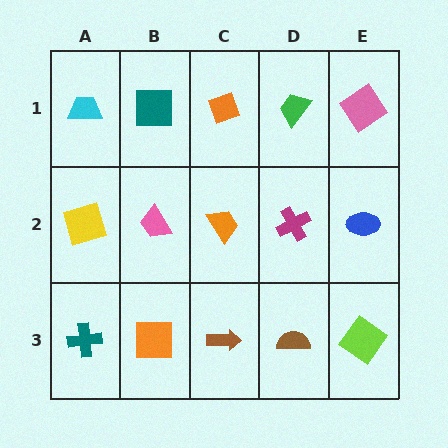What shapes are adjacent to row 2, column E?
A pink diamond (row 1, column E), a lime diamond (row 3, column E), a magenta cross (row 2, column D).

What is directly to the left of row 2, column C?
A pink trapezoid.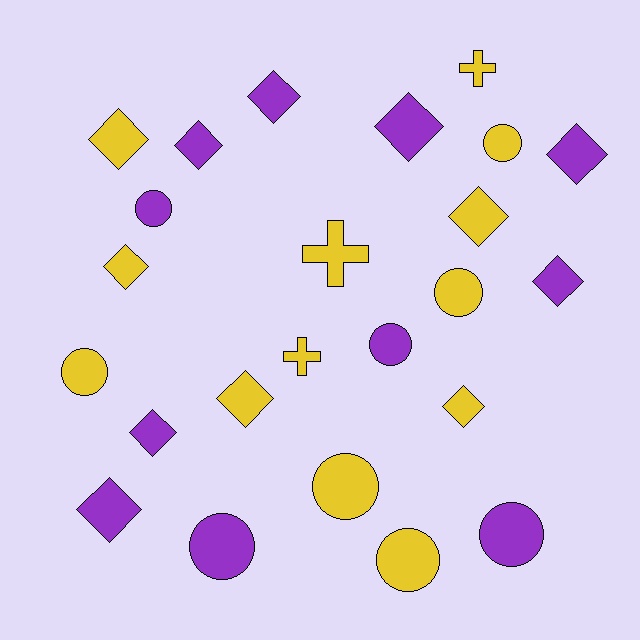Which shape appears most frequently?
Diamond, with 12 objects.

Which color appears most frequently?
Yellow, with 13 objects.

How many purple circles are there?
There are 4 purple circles.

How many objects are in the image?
There are 24 objects.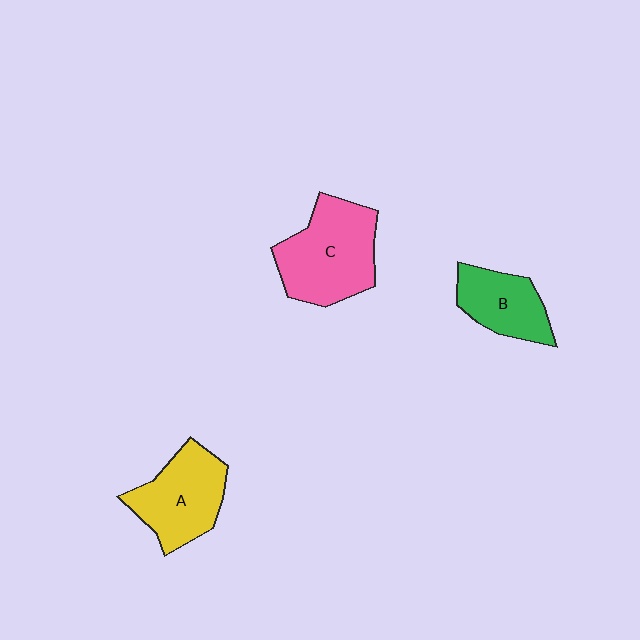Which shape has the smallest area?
Shape B (green).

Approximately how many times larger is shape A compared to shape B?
Approximately 1.3 times.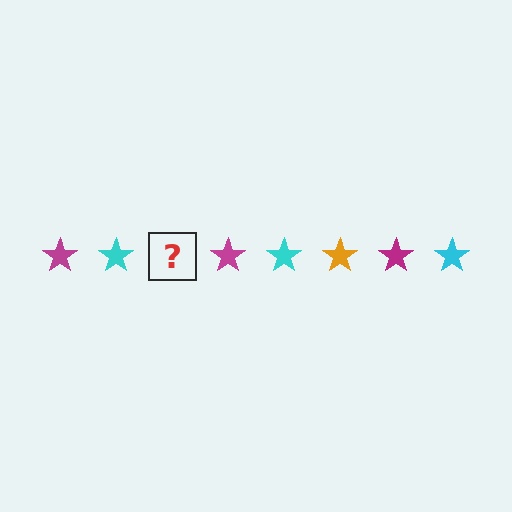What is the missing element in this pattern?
The missing element is an orange star.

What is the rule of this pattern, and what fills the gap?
The rule is that the pattern cycles through magenta, cyan, orange stars. The gap should be filled with an orange star.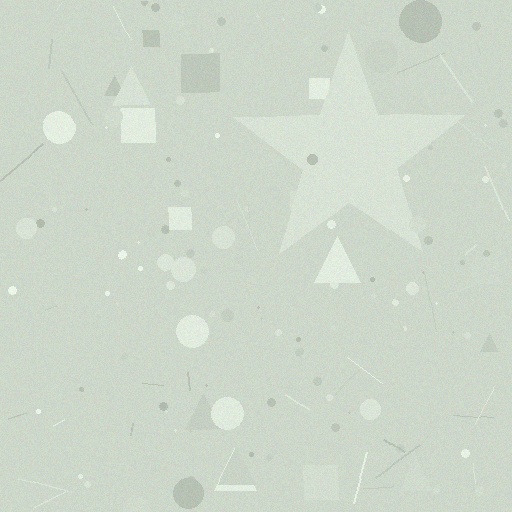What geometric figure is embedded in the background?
A star is embedded in the background.